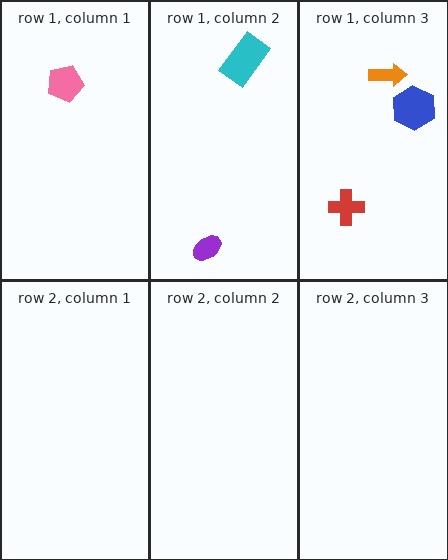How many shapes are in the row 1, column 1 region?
1.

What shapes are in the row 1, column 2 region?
The purple ellipse, the cyan rectangle.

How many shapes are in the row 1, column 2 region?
2.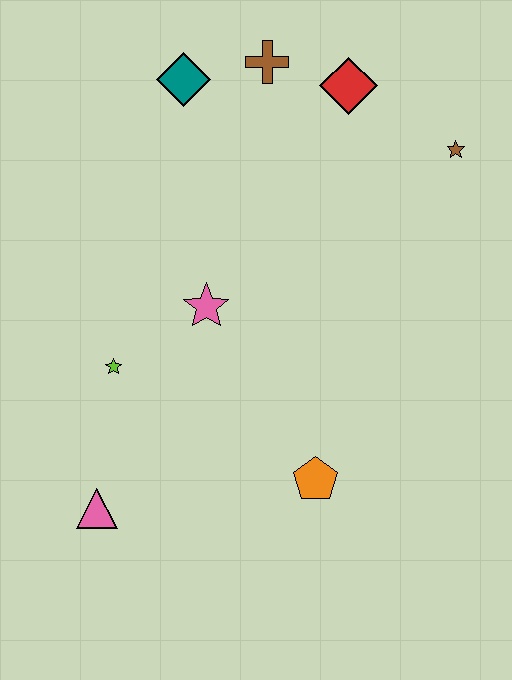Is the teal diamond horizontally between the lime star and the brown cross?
Yes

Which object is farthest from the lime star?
The brown star is farthest from the lime star.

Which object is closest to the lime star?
The pink star is closest to the lime star.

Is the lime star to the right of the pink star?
No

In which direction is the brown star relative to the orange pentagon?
The brown star is above the orange pentagon.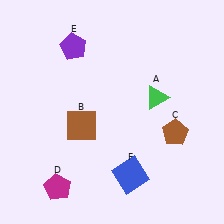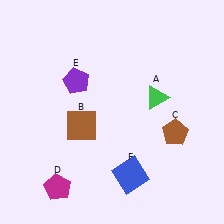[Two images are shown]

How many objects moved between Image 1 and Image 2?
1 object moved between the two images.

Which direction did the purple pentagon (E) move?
The purple pentagon (E) moved down.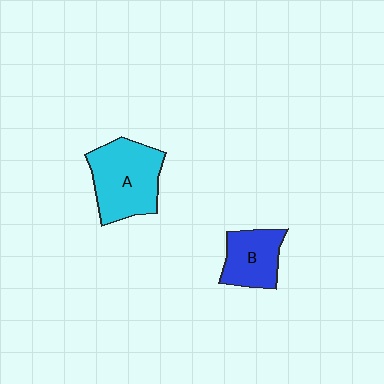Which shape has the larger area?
Shape A (cyan).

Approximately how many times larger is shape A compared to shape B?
Approximately 1.6 times.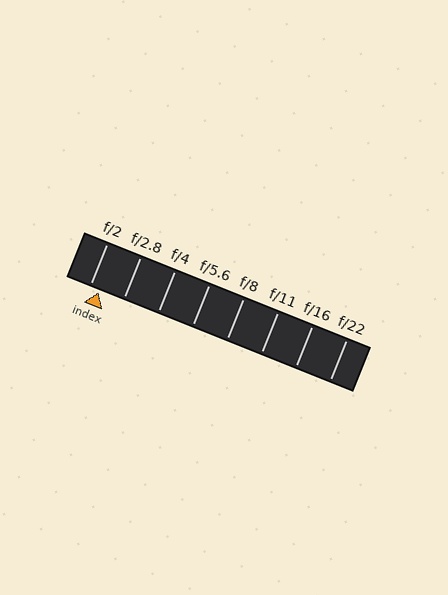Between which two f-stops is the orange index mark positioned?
The index mark is between f/2 and f/2.8.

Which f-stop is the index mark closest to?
The index mark is closest to f/2.